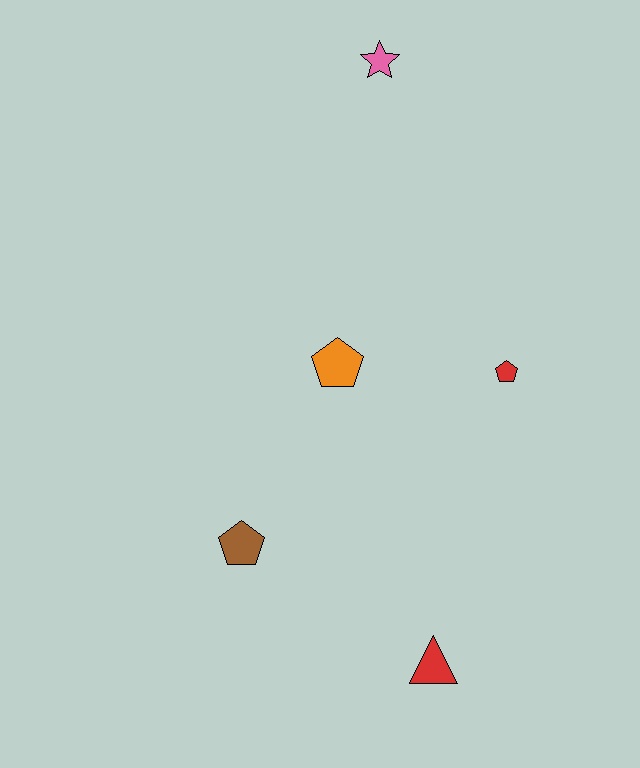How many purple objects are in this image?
There are no purple objects.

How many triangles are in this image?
There is 1 triangle.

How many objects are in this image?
There are 5 objects.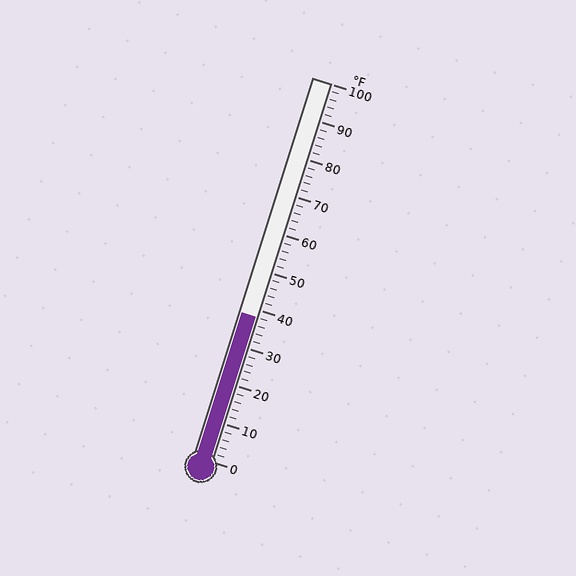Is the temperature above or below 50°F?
The temperature is below 50°F.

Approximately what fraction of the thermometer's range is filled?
The thermometer is filled to approximately 40% of its range.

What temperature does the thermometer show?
The thermometer shows approximately 38°F.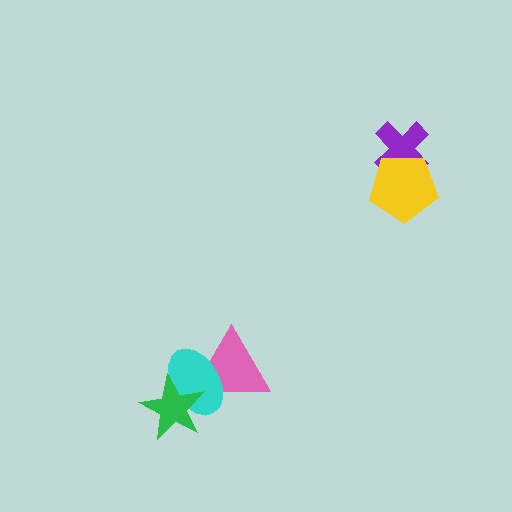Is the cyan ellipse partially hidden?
Yes, it is partially covered by another shape.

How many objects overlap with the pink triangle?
2 objects overlap with the pink triangle.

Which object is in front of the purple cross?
The yellow pentagon is in front of the purple cross.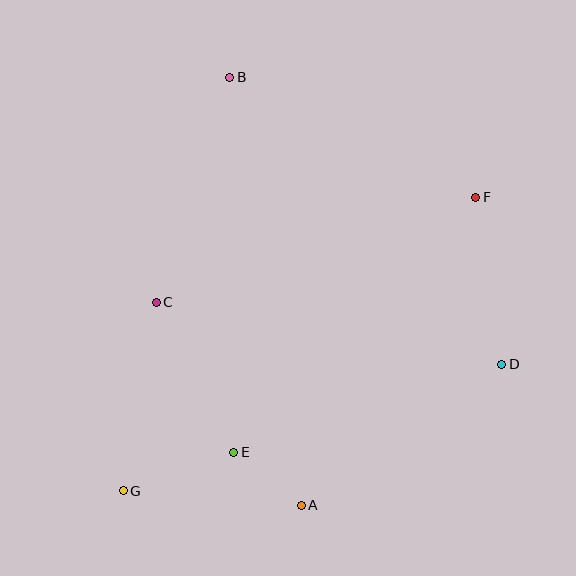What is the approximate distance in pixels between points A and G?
The distance between A and G is approximately 179 pixels.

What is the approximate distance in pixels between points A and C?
The distance between A and C is approximately 250 pixels.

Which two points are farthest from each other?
Points F and G are farthest from each other.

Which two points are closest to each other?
Points A and E are closest to each other.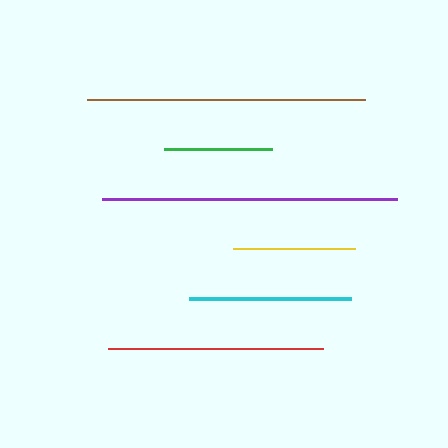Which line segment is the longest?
The purple line is the longest at approximately 295 pixels.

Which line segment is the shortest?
The green line is the shortest at approximately 109 pixels.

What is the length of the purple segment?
The purple segment is approximately 295 pixels long.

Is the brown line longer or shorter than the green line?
The brown line is longer than the green line.